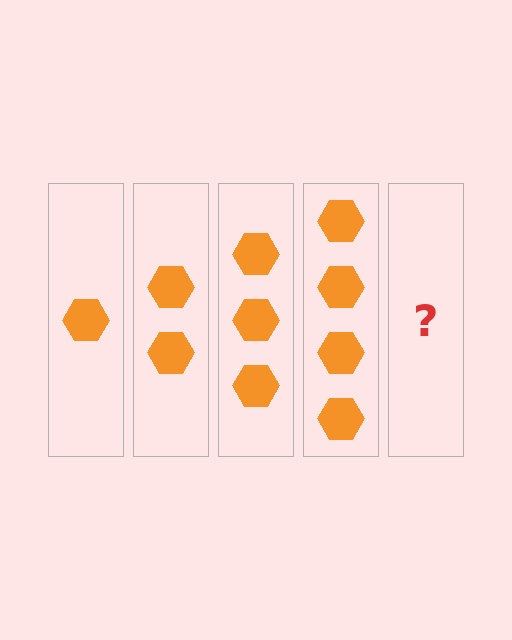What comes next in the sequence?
The next element should be 5 hexagons.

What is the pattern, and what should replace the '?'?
The pattern is that each step adds one more hexagon. The '?' should be 5 hexagons.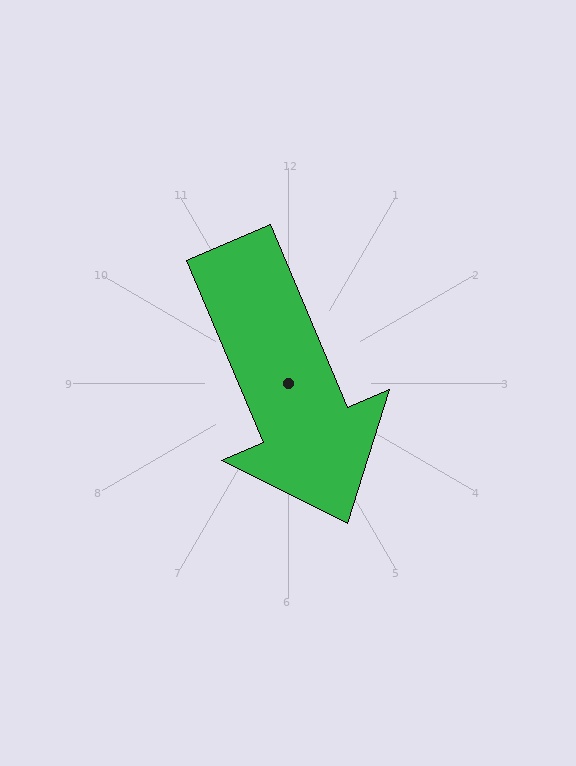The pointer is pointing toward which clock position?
Roughly 5 o'clock.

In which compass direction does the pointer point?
Southeast.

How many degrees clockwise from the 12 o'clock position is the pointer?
Approximately 157 degrees.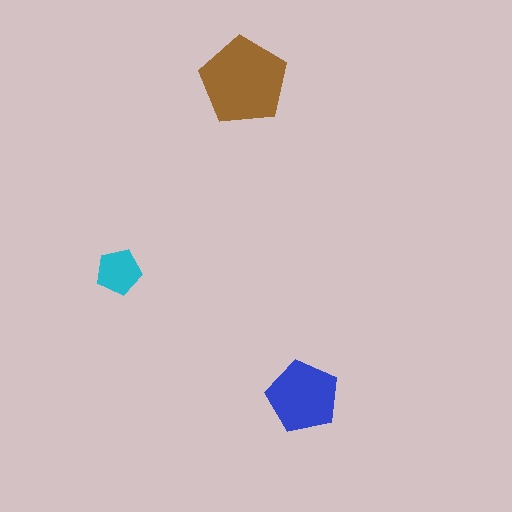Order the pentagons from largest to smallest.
the brown one, the blue one, the cyan one.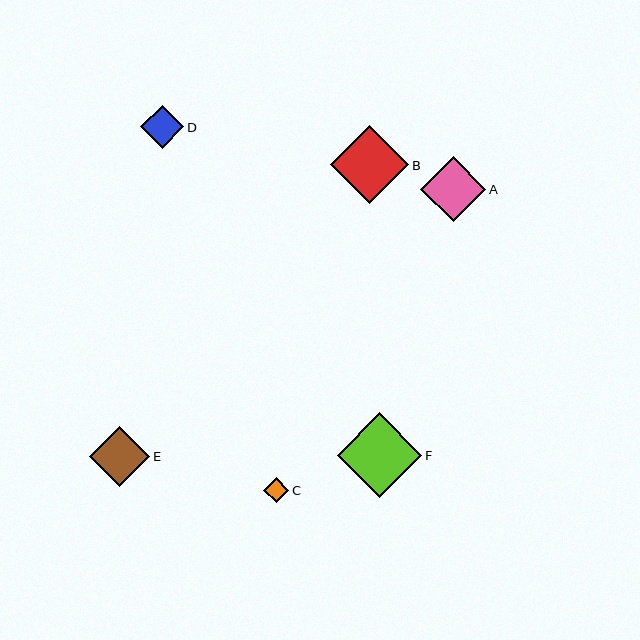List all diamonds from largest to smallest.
From largest to smallest: F, B, A, E, D, C.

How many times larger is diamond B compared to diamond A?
Diamond B is approximately 1.2 times the size of diamond A.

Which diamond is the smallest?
Diamond C is the smallest with a size of approximately 25 pixels.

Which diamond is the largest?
Diamond F is the largest with a size of approximately 85 pixels.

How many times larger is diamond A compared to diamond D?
Diamond A is approximately 1.5 times the size of diamond D.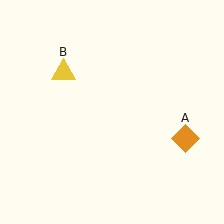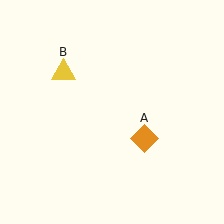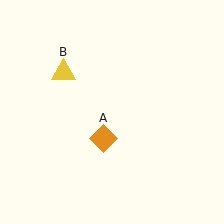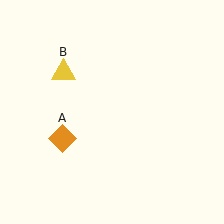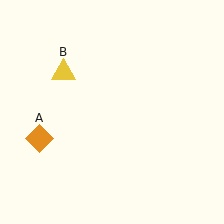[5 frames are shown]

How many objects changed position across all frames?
1 object changed position: orange diamond (object A).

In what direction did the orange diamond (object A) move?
The orange diamond (object A) moved left.